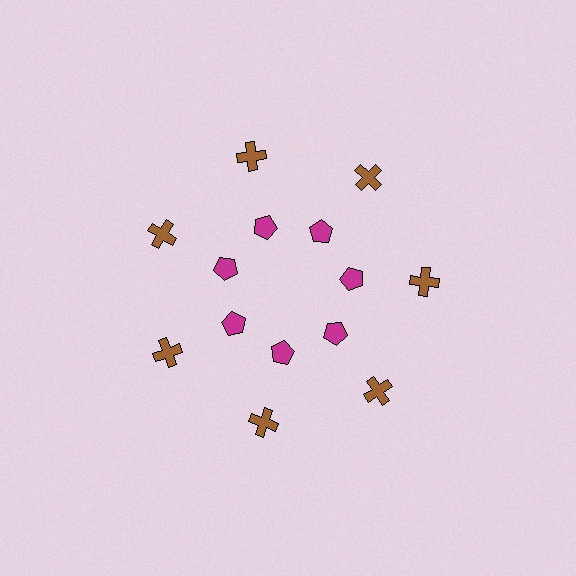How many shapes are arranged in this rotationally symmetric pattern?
There are 14 shapes, arranged in 7 groups of 2.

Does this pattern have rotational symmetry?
Yes, this pattern has 7-fold rotational symmetry. It looks the same after rotating 51 degrees around the center.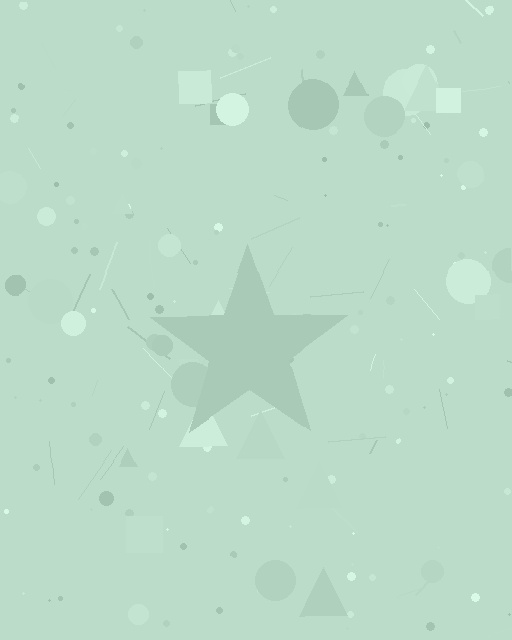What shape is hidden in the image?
A star is hidden in the image.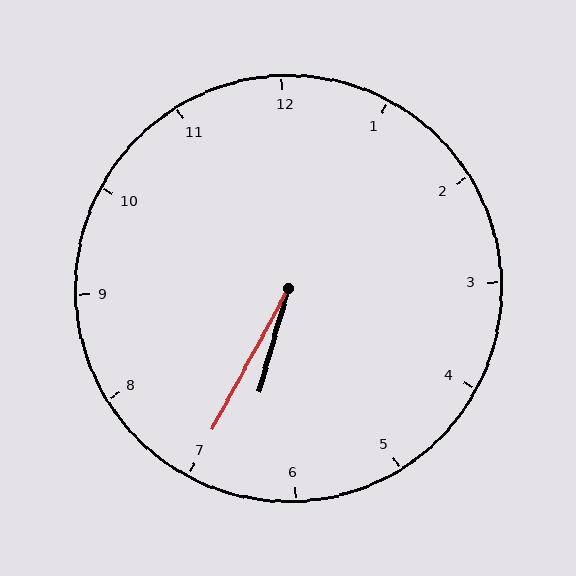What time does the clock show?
6:35.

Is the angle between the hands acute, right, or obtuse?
It is acute.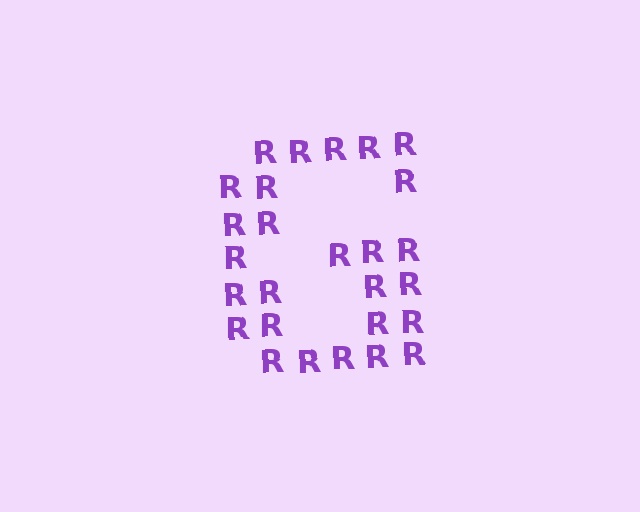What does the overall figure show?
The overall figure shows the letter G.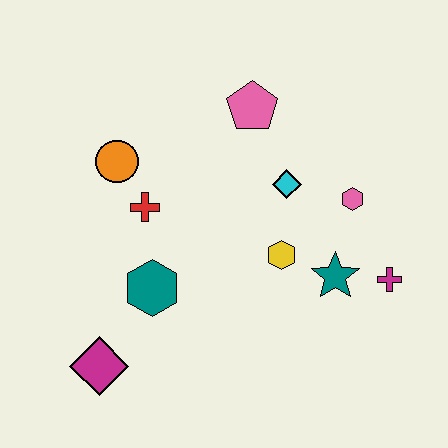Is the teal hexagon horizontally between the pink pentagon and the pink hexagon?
No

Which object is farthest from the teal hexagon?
The magenta cross is farthest from the teal hexagon.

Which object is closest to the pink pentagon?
The cyan diamond is closest to the pink pentagon.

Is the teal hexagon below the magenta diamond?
No